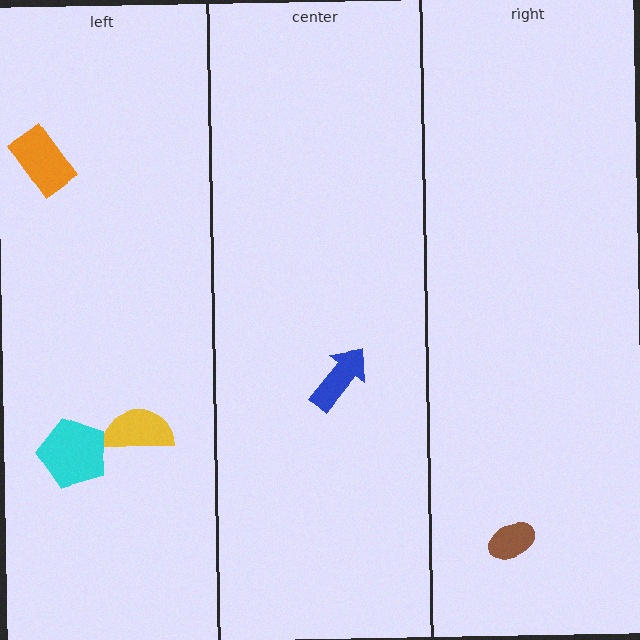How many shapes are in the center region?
1.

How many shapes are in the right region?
1.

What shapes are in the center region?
The blue arrow.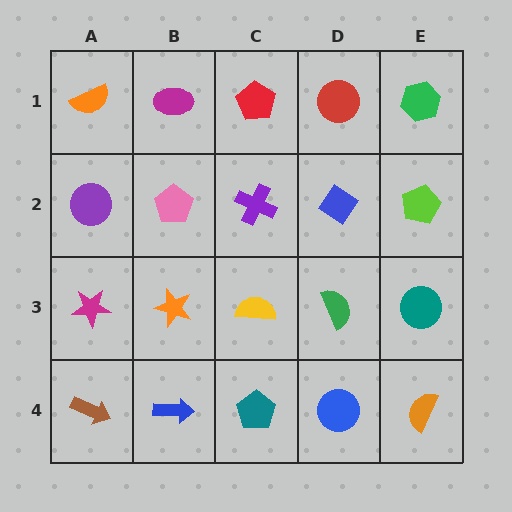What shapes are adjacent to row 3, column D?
A blue diamond (row 2, column D), a blue circle (row 4, column D), a yellow semicircle (row 3, column C), a teal circle (row 3, column E).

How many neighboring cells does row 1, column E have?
2.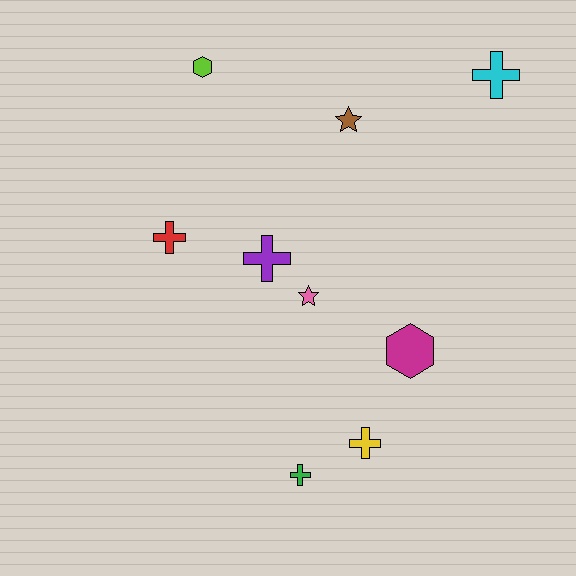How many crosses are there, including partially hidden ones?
There are 5 crosses.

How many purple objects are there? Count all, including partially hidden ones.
There is 1 purple object.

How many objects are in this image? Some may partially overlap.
There are 9 objects.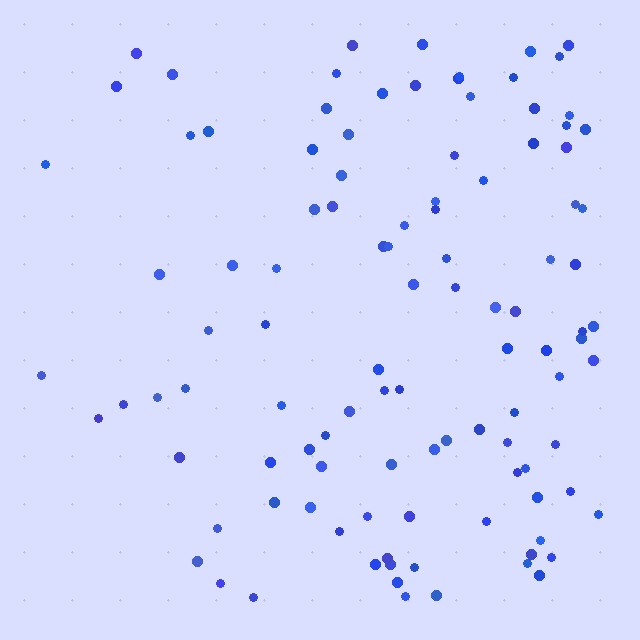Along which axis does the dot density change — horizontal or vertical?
Horizontal.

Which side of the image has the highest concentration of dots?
The right.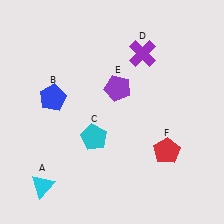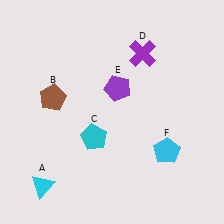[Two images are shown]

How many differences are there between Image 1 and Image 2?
There are 2 differences between the two images.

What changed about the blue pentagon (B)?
In Image 1, B is blue. In Image 2, it changed to brown.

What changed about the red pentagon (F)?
In Image 1, F is red. In Image 2, it changed to cyan.